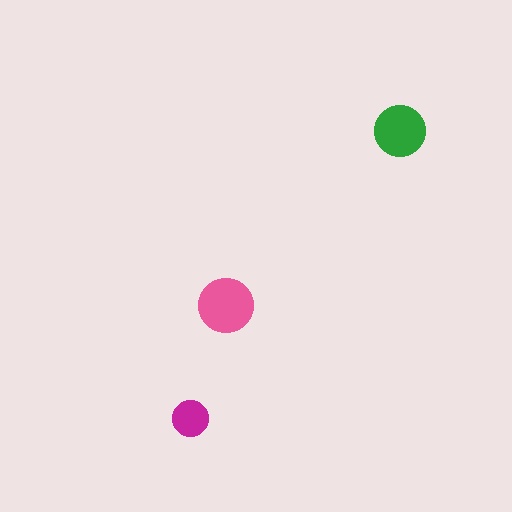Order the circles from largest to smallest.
the pink one, the green one, the magenta one.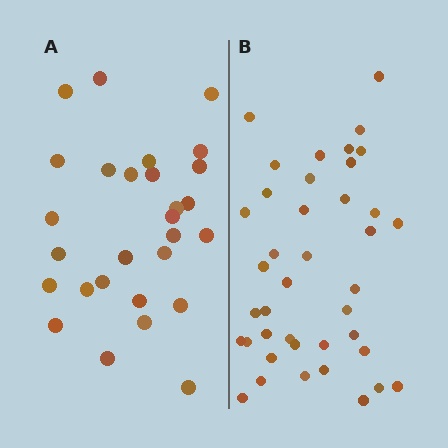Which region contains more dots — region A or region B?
Region B (the right region) has more dots.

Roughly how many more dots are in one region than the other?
Region B has roughly 12 or so more dots than region A.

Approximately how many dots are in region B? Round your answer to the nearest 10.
About 40 dots.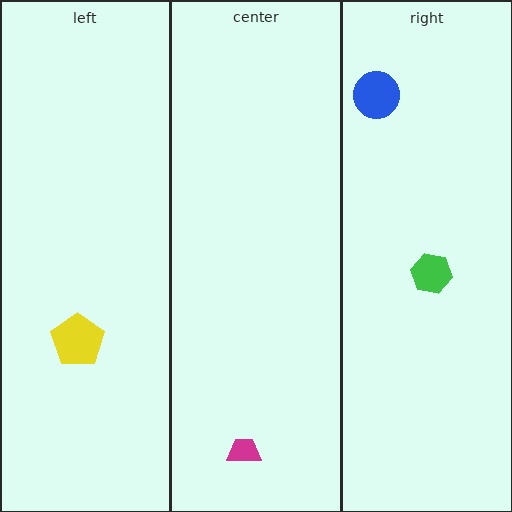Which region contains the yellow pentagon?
The left region.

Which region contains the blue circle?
The right region.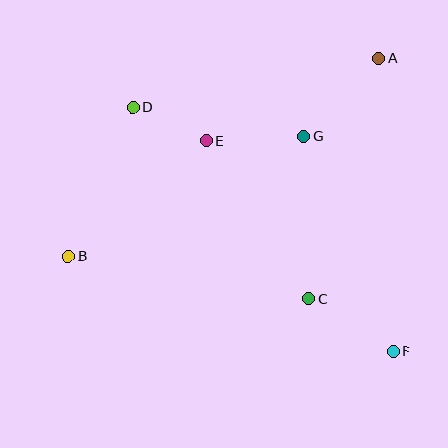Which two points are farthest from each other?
Points A and B are farthest from each other.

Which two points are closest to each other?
Points D and E are closest to each other.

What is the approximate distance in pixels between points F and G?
The distance between F and G is approximately 233 pixels.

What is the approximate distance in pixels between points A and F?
The distance between A and F is approximately 293 pixels.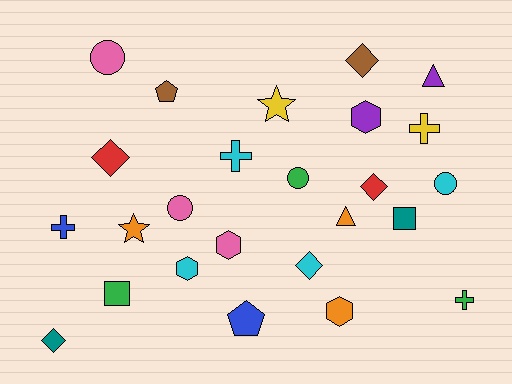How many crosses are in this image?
There are 4 crosses.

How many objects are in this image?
There are 25 objects.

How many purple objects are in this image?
There are 2 purple objects.